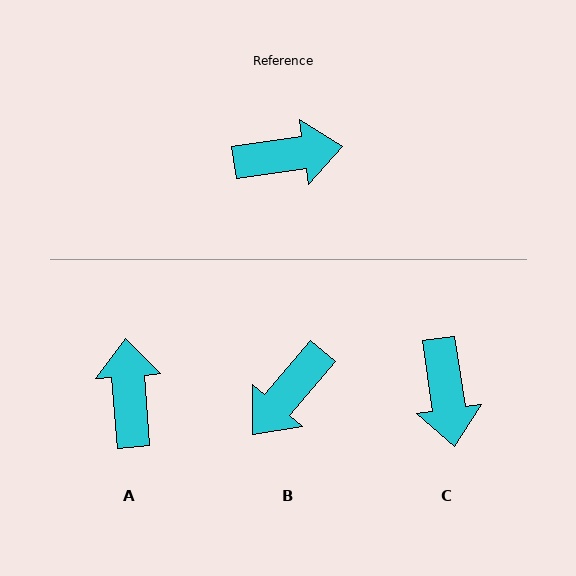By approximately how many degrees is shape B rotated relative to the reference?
Approximately 139 degrees clockwise.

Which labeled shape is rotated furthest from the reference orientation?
B, about 139 degrees away.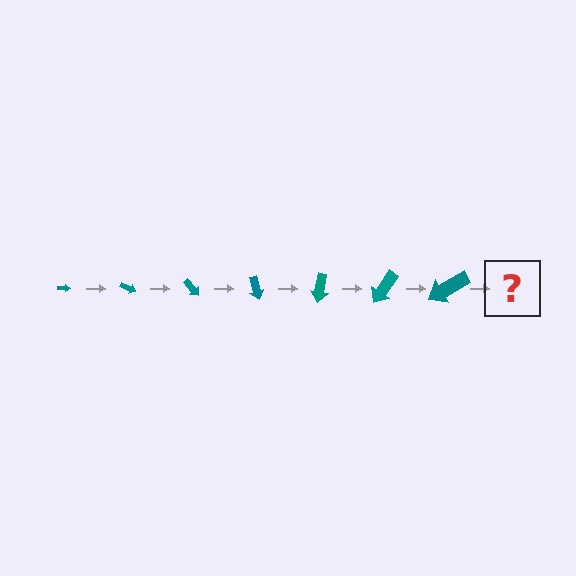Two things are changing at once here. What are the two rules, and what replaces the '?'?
The two rules are that the arrow grows larger each step and it rotates 25 degrees each step. The '?' should be an arrow, larger than the previous one and rotated 175 degrees from the start.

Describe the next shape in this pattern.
It should be an arrow, larger than the previous one and rotated 175 degrees from the start.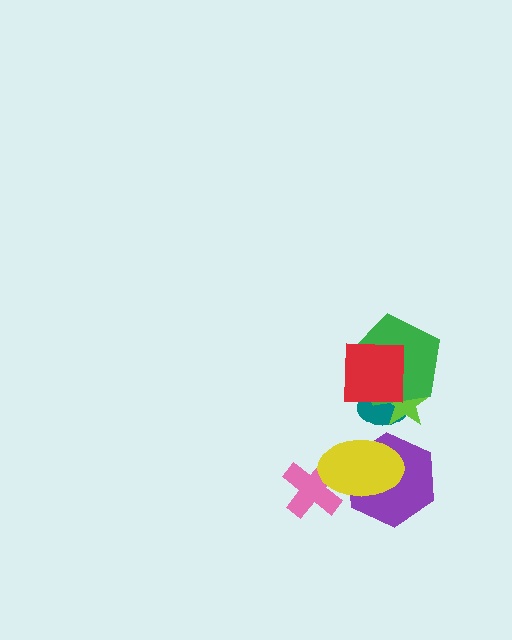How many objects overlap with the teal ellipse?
3 objects overlap with the teal ellipse.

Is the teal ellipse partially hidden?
Yes, it is partially covered by another shape.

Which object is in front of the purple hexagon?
The yellow ellipse is in front of the purple hexagon.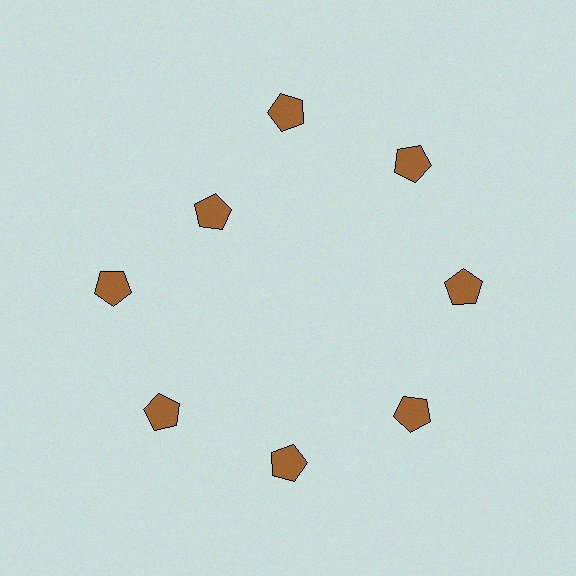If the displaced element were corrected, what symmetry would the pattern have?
It would have 8-fold rotational symmetry — the pattern would map onto itself every 45 degrees.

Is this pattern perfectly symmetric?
No. The 8 brown pentagons are arranged in a ring, but one element near the 10 o'clock position is pulled inward toward the center, breaking the 8-fold rotational symmetry.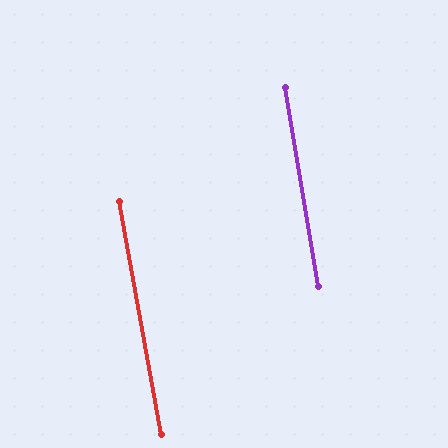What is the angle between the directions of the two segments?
Approximately 1 degree.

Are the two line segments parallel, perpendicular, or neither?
Parallel — their directions differ by only 0.9°.